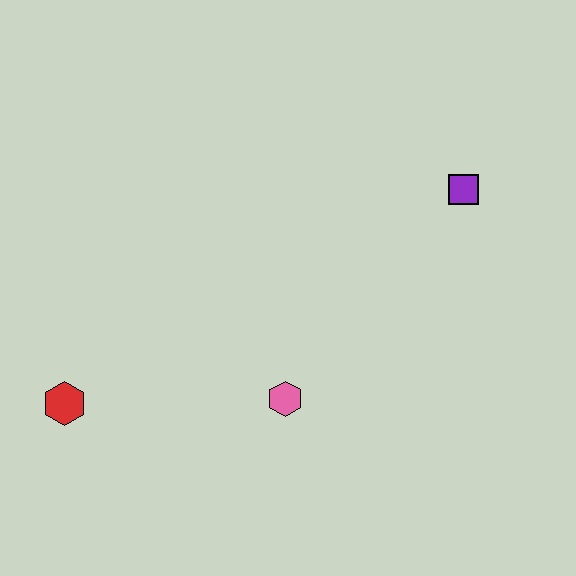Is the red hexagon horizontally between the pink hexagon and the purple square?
No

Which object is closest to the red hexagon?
The pink hexagon is closest to the red hexagon.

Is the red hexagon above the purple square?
No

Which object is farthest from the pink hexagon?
The purple square is farthest from the pink hexagon.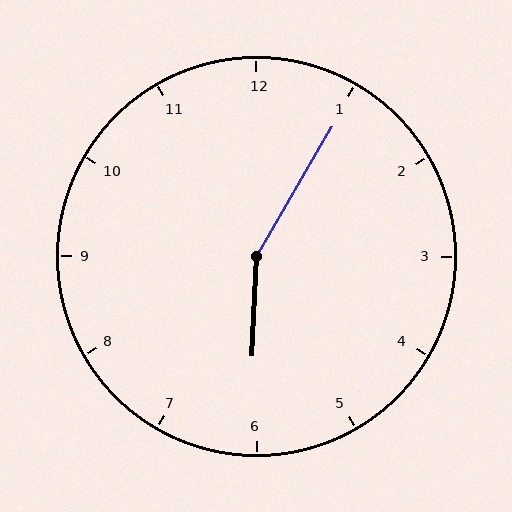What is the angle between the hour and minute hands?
Approximately 152 degrees.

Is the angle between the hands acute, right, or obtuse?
It is obtuse.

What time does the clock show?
6:05.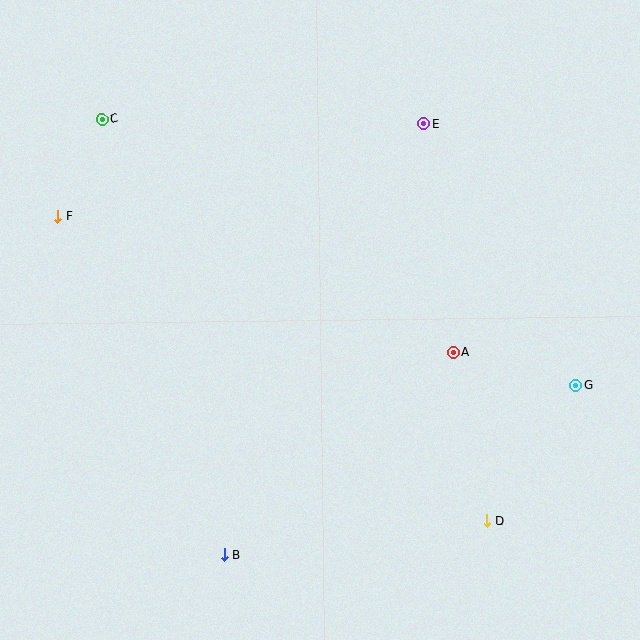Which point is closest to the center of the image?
Point A at (454, 353) is closest to the center.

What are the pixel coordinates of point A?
Point A is at (454, 353).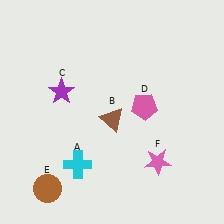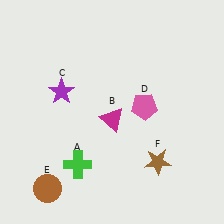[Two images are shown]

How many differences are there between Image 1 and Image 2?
There are 3 differences between the two images.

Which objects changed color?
A changed from cyan to green. B changed from brown to magenta. F changed from pink to brown.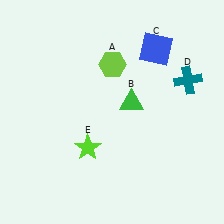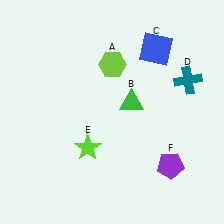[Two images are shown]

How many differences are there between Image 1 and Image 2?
There is 1 difference between the two images.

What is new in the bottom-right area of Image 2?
A purple pentagon (F) was added in the bottom-right area of Image 2.